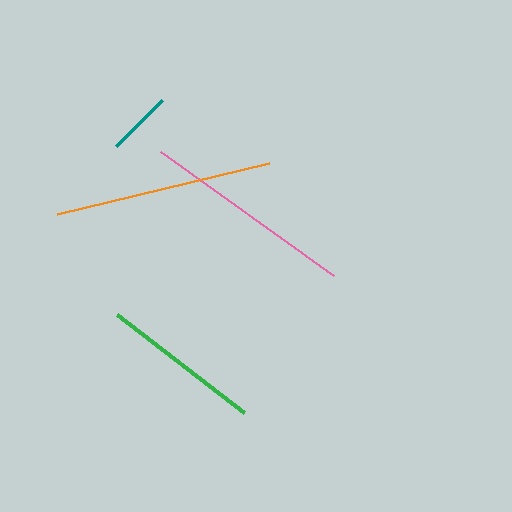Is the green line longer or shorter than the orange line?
The orange line is longer than the green line.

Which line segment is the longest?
The orange line is the longest at approximately 218 pixels.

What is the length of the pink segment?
The pink segment is approximately 213 pixels long.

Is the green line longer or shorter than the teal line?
The green line is longer than the teal line.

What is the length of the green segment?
The green segment is approximately 161 pixels long.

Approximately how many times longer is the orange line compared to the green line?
The orange line is approximately 1.4 times the length of the green line.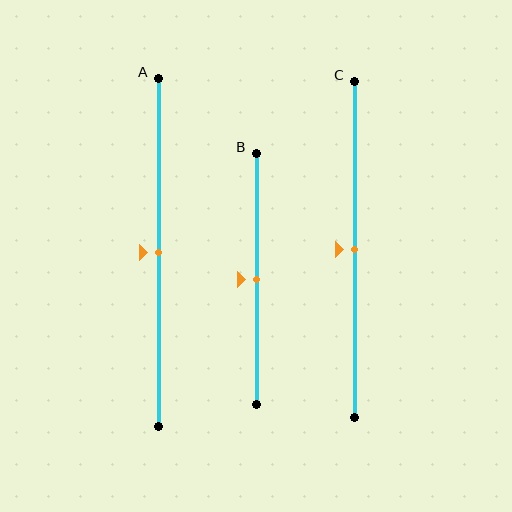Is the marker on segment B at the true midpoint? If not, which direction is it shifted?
Yes, the marker on segment B is at the true midpoint.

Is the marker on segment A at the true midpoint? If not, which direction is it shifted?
Yes, the marker on segment A is at the true midpoint.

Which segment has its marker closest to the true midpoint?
Segment A has its marker closest to the true midpoint.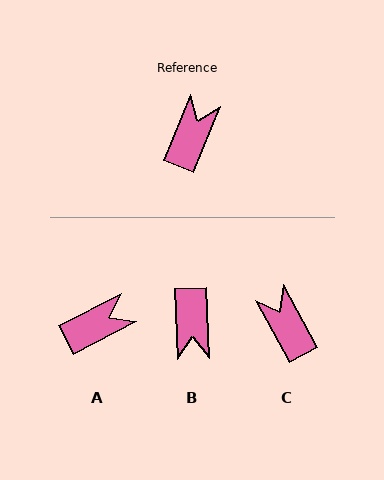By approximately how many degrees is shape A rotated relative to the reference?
Approximately 41 degrees clockwise.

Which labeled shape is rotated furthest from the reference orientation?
B, about 156 degrees away.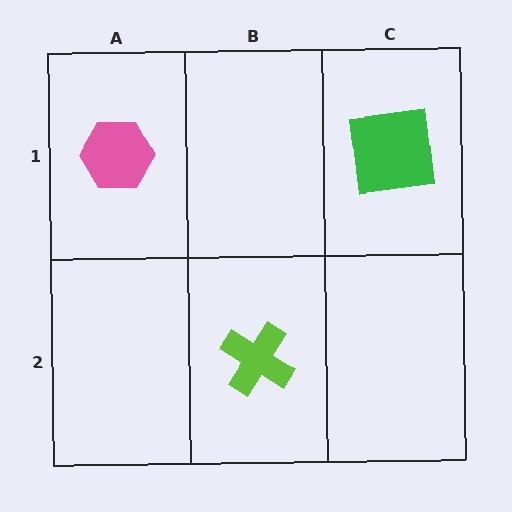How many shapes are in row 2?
1 shape.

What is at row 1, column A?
A pink hexagon.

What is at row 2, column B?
A lime cross.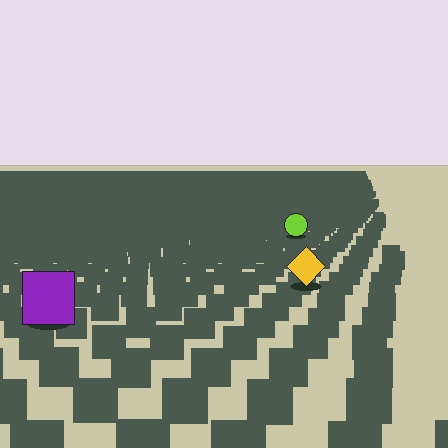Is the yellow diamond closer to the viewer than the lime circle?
Yes. The yellow diamond is closer — you can tell from the texture gradient: the ground texture is coarser near it.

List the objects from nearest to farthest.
From nearest to farthest: the purple square, the yellow diamond, the lime circle.